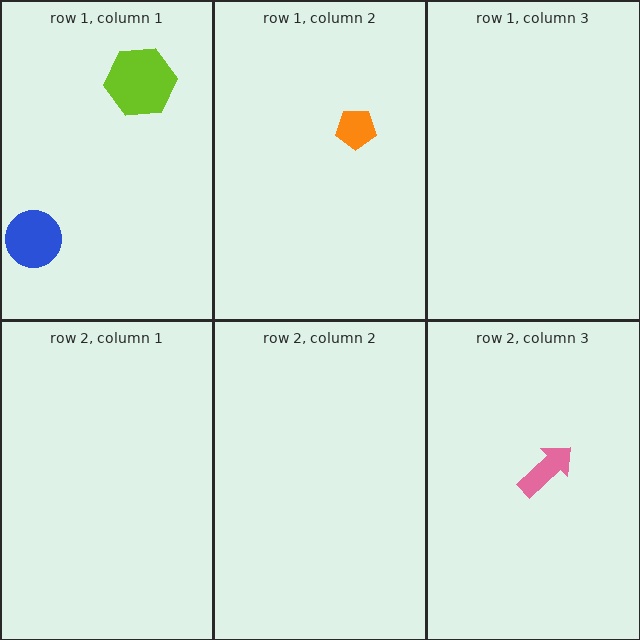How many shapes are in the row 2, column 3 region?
1.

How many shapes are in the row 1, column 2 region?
1.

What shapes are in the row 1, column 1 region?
The lime hexagon, the blue circle.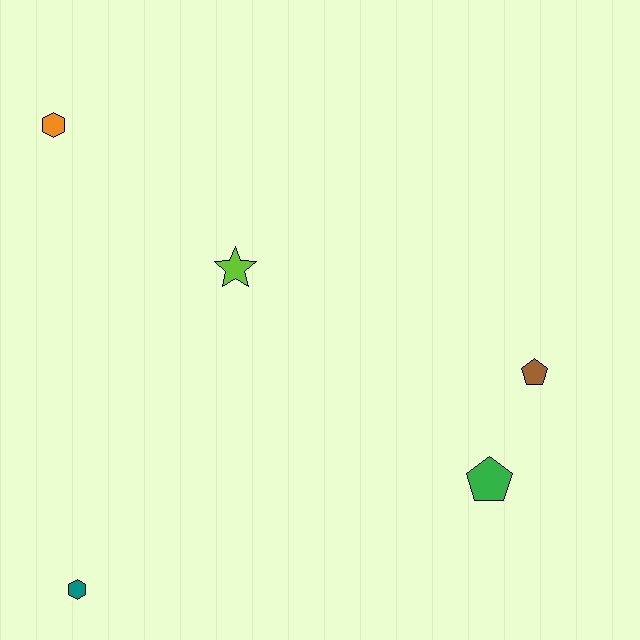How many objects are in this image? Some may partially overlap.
There are 5 objects.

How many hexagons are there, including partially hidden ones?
There are 2 hexagons.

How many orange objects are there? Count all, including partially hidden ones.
There is 1 orange object.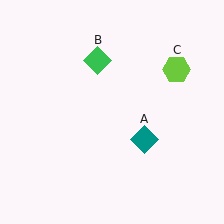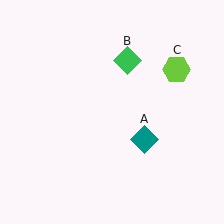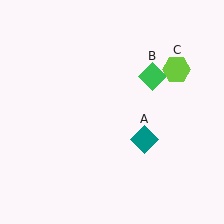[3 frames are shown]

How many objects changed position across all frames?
1 object changed position: green diamond (object B).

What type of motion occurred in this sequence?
The green diamond (object B) rotated clockwise around the center of the scene.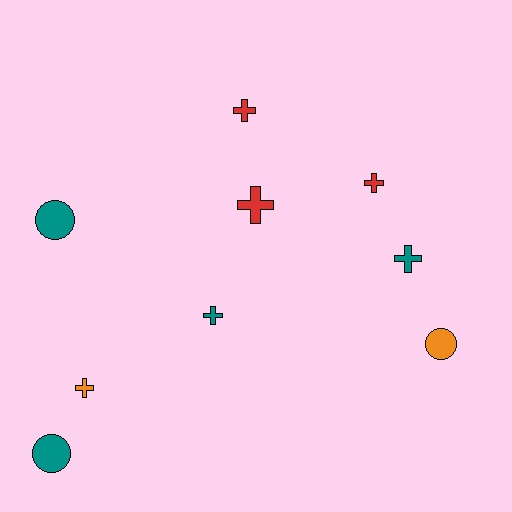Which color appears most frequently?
Teal, with 4 objects.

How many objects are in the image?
There are 9 objects.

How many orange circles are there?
There is 1 orange circle.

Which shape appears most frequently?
Cross, with 6 objects.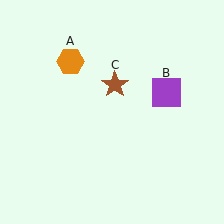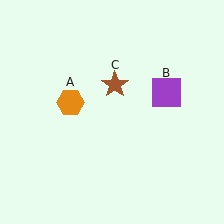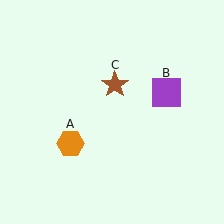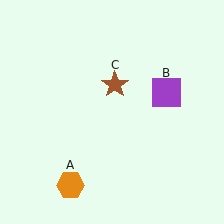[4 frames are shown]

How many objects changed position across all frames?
1 object changed position: orange hexagon (object A).